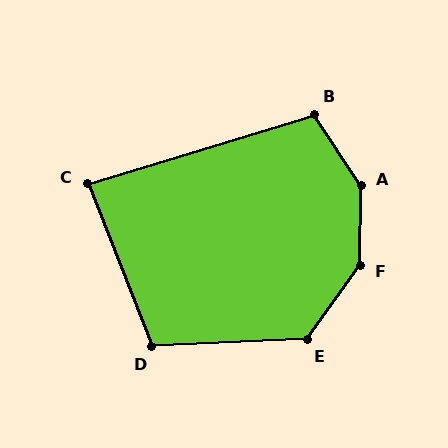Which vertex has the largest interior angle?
A, at approximately 146 degrees.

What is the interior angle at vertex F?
Approximately 145 degrees (obtuse).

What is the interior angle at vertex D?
Approximately 109 degrees (obtuse).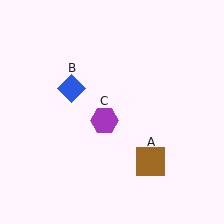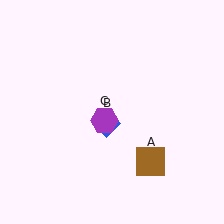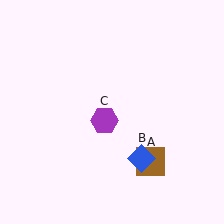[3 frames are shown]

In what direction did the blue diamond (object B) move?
The blue diamond (object B) moved down and to the right.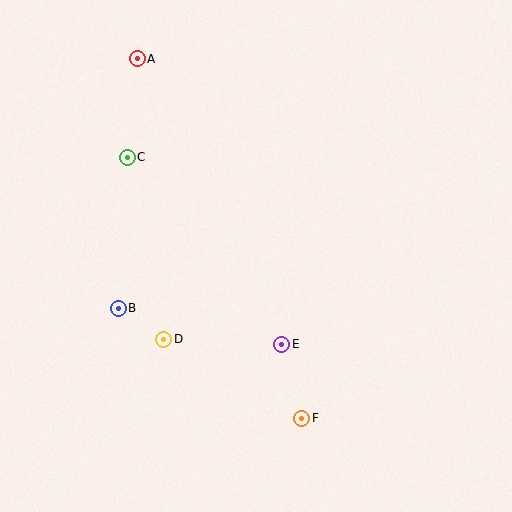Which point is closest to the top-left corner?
Point A is closest to the top-left corner.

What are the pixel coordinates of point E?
Point E is at (282, 344).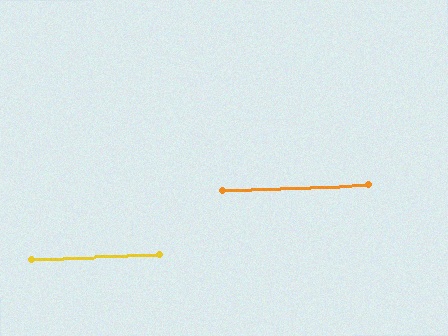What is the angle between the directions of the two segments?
Approximately 0 degrees.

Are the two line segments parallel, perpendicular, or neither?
Parallel — their directions differ by only 0.1°.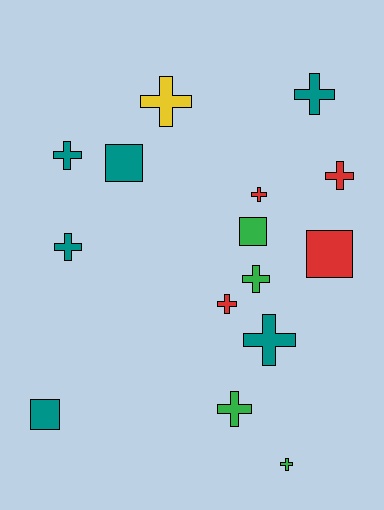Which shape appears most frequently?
Cross, with 11 objects.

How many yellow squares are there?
There are no yellow squares.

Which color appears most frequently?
Teal, with 6 objects.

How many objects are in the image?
There are 15 objects.